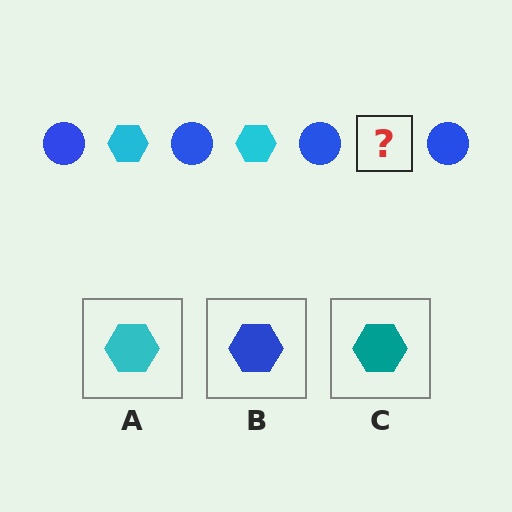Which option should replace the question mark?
Option A.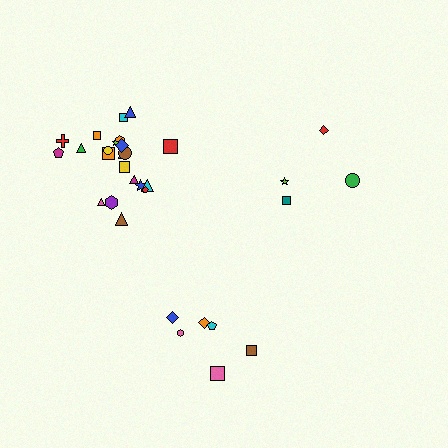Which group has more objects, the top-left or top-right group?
The top-left group.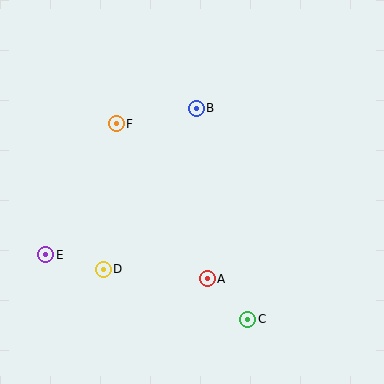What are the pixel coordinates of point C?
Point C is at (248, 320).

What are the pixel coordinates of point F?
Point F is at (116, 124).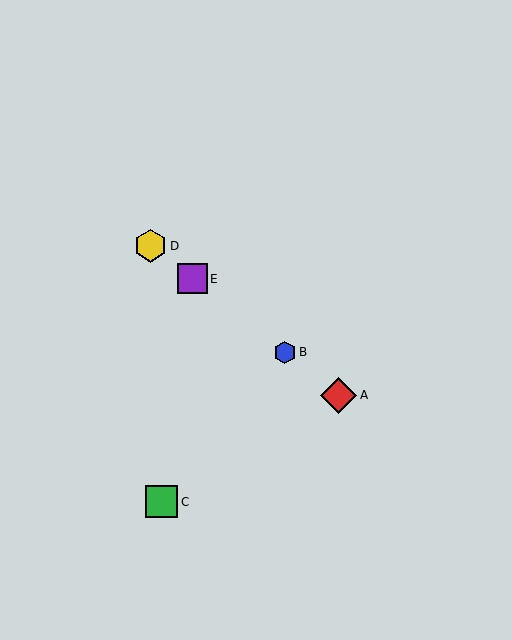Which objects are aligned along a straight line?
Objects A, B, D, E are aligned along a straight line.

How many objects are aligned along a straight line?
4 objects (A, B, D, E) are aligned along a straight line.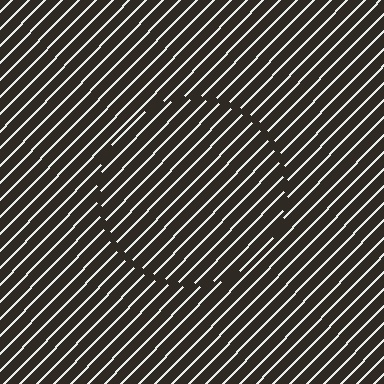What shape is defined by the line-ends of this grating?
An illusory circle. The interior of the shape contains the same grating, shifted by half a period — the contour is defined by the phase discontinuity where line-ends from the inner and outer gratings abut.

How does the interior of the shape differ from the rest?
The interior of the shape contains the same grating, shifted by half a period — the contour is defined by the phase discontinuity where line-ends from the inner and outer gratings abut.